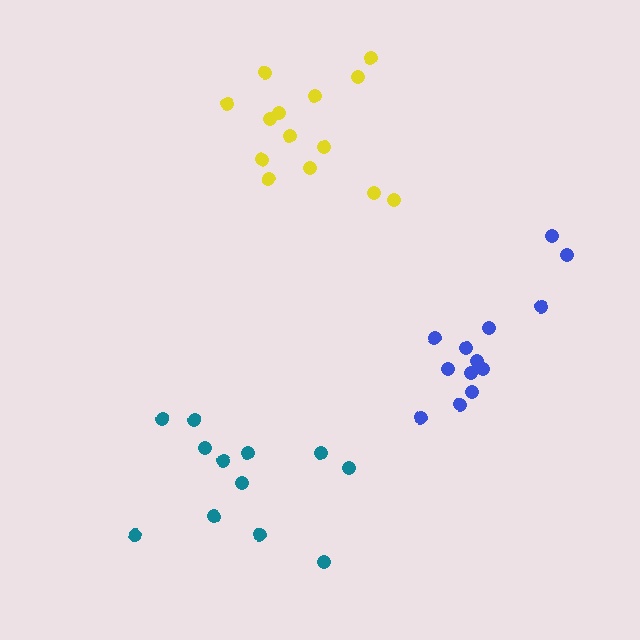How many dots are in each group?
Group 1: 12 dots, Group 2: 13 dots, Group 3: 14 dots (39 total).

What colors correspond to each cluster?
The clusters are colored: teal, blue, yellow.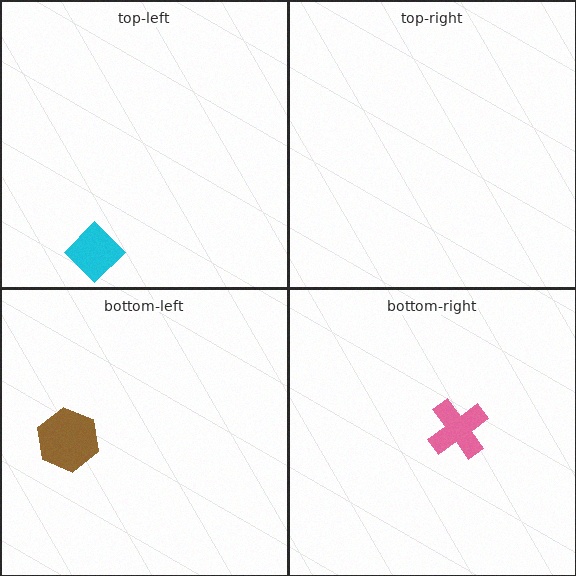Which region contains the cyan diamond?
The top-left region.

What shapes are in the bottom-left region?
The brown hexagon.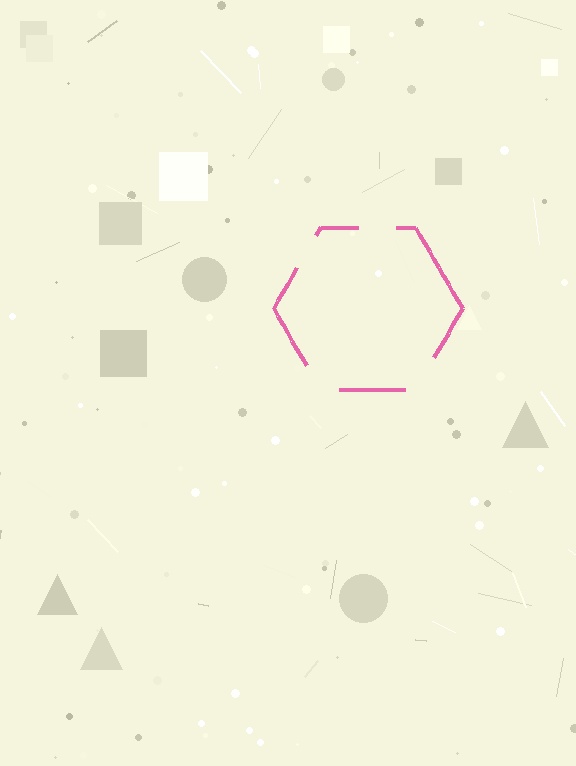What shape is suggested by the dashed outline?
The dashed outline suggests a hexagon.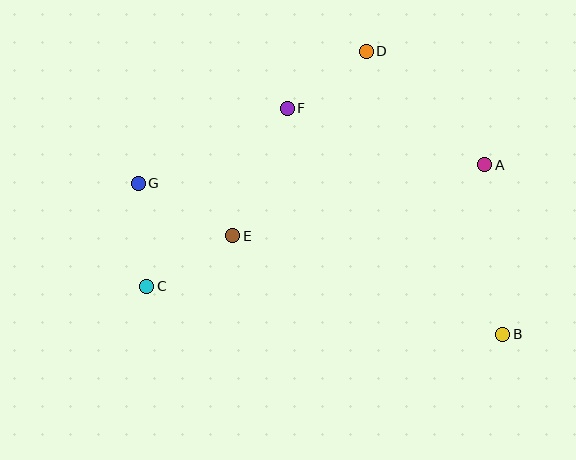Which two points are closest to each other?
Points D and F are closest to each other.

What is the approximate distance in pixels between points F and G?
The distance between F and G is approximately 167 pixels.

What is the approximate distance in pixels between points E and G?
The distance between E and G is approximately 108 pixels.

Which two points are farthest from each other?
Points B and G are farthest from each other.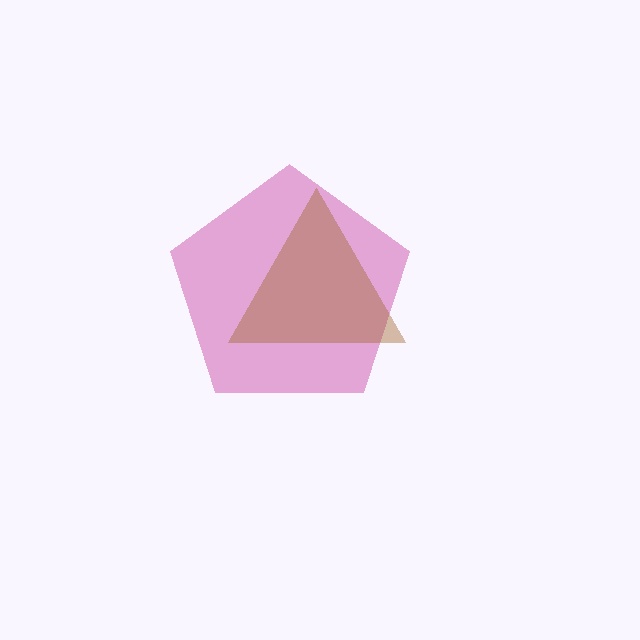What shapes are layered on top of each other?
The layered shapes are: a magenta pentagon, a brown triangle.